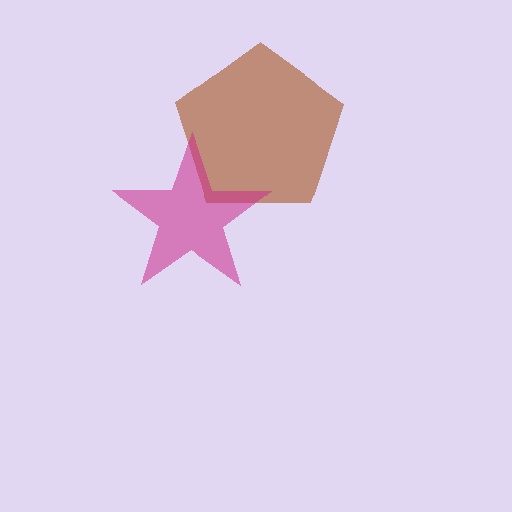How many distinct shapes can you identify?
There are 2 distinct shapes: a brown pentagon, a magenta star.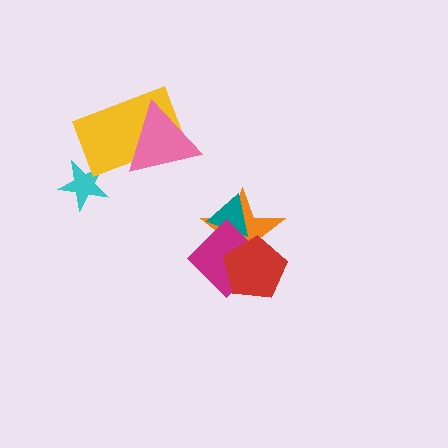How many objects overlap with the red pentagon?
2 objects overlap with the red pentagon.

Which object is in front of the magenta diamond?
The red pentagon is in front of the magenta diamond.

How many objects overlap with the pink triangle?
1 object overlaps with the pink triangle.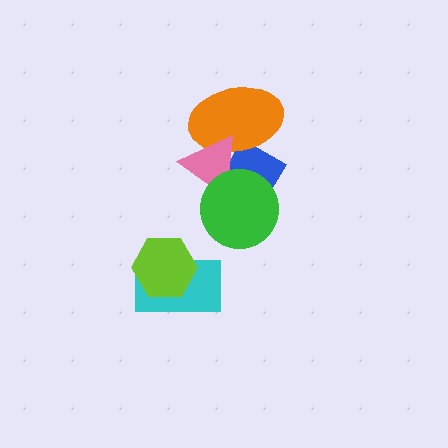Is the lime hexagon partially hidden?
No, no other shape covers it.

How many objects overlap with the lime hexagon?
1 object overlaps with the lime hexagon.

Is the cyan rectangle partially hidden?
Yes, it is partially covered by another shape.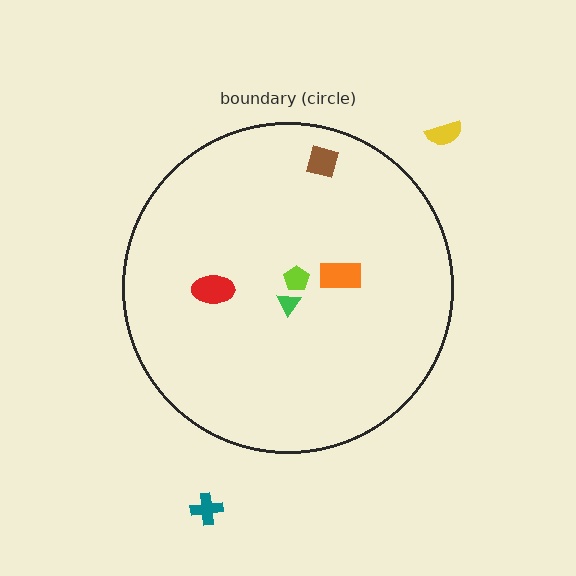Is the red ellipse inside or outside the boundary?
Inside.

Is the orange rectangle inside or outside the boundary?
Inside.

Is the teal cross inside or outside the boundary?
Outside.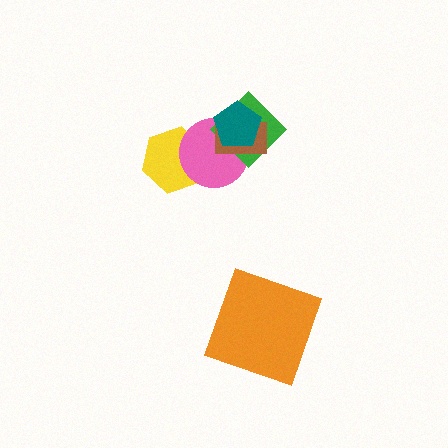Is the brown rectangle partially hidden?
Yes, it is partially covered by another shape.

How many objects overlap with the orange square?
0 objects overlap with the orange square.